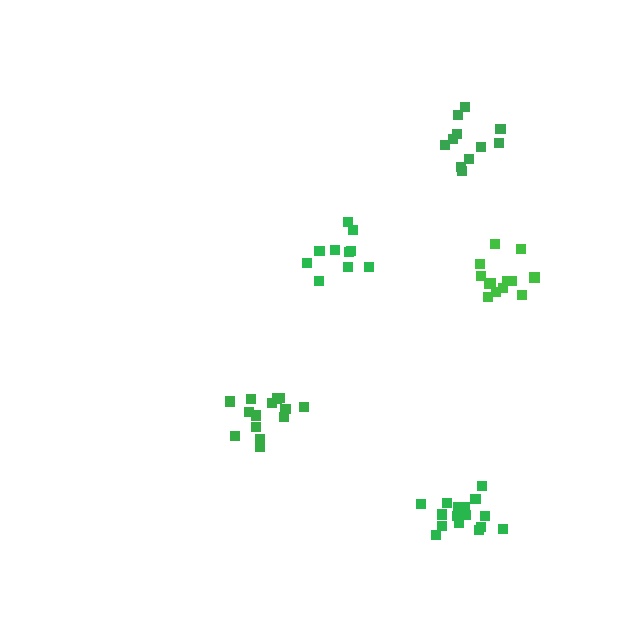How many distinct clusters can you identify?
There are 5 distinct clusters.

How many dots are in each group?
Group 1: 16 dots, Group 2: 14 dots, Group 3: 10 dots, Group 4: 11 dots, Group 5: 13 dots (64 total).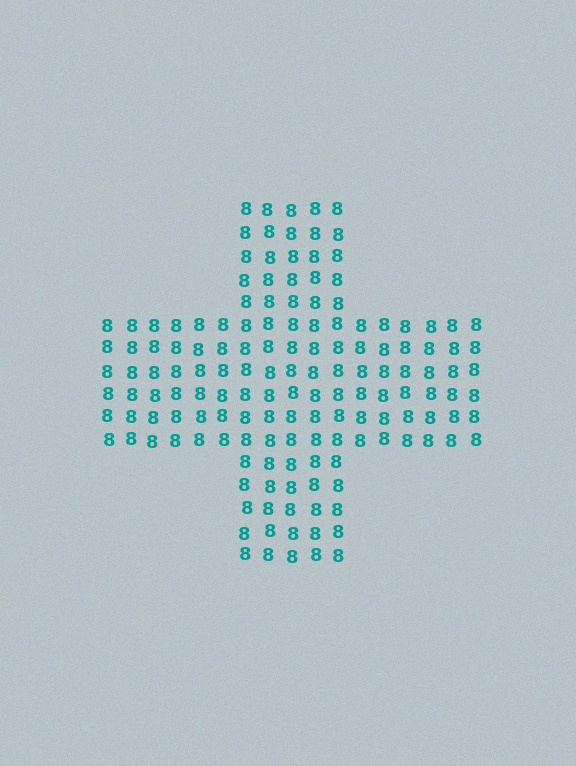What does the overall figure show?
The overall figure shows a cross.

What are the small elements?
The small elements are digit 8's.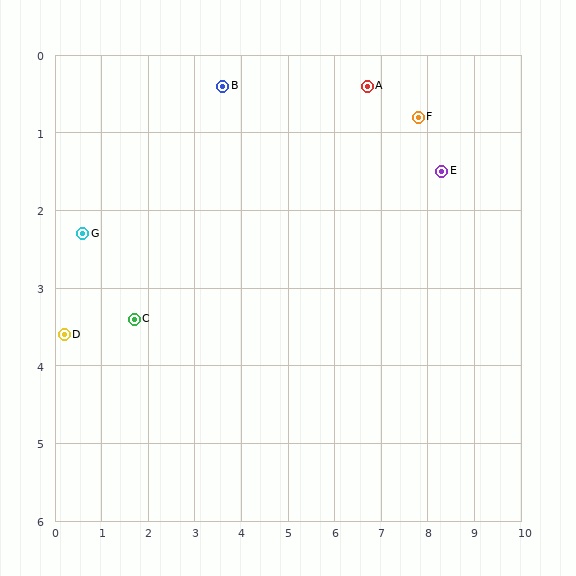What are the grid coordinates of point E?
Point E is at approximately (8.3, 1.5).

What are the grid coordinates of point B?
Point B is at approximately (3.6, 0.4).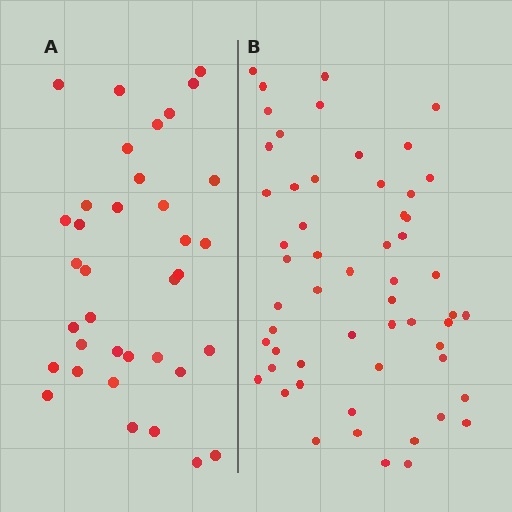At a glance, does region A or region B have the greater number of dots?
Region B (the right region) has more dots.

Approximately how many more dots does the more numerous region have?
Region B has approximately 20 more dots than region A.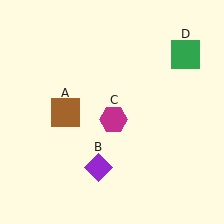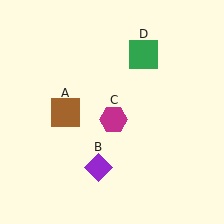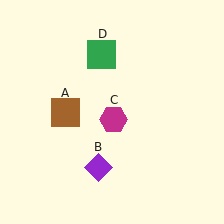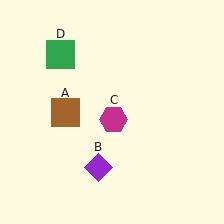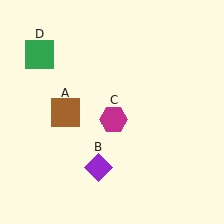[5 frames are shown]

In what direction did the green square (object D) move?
The green square (object D) moved left.